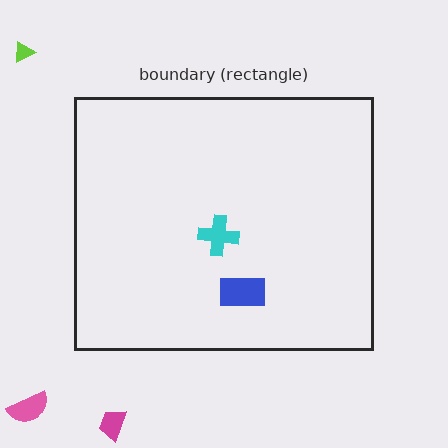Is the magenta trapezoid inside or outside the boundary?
Outside.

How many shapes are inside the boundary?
2 inside, 3 outside.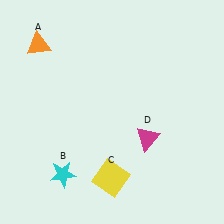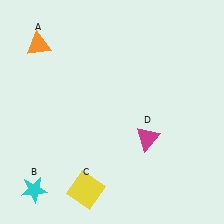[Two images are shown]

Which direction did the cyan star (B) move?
The cyan star (B) moved left.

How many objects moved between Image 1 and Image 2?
2 objects moved between the two images.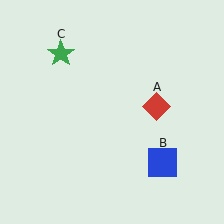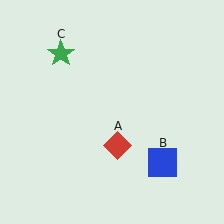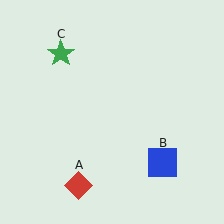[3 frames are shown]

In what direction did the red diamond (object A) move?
The red diamond (object A) moved down and to the left.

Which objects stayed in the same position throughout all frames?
Blue square (object B) and green star (object C) remained stationary.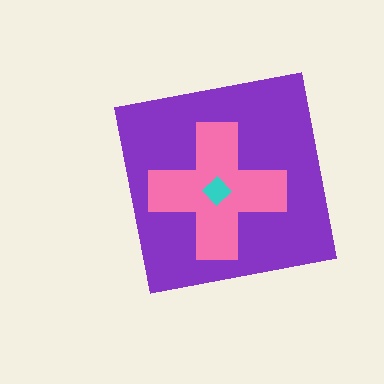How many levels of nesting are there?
3.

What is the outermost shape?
The purple square.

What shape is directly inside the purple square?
The pink cross.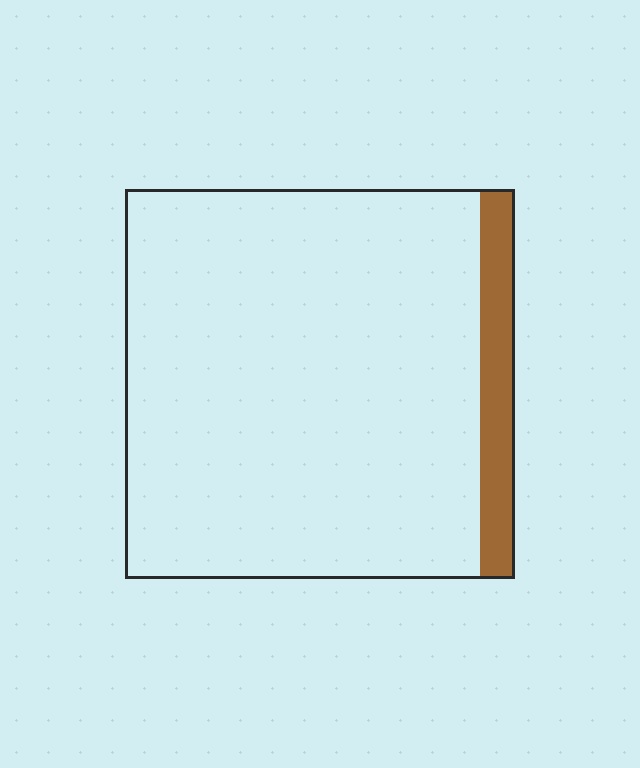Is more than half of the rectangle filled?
No.